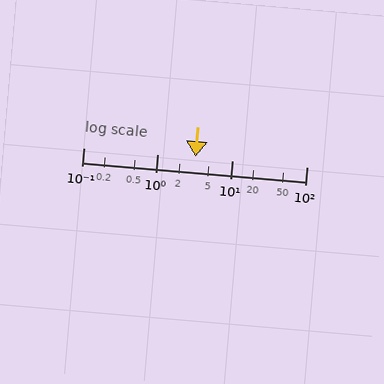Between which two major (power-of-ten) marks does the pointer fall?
The pointer is between 1 and 10.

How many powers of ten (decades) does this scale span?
The scale spans 3 decades, from 0.1 to 100.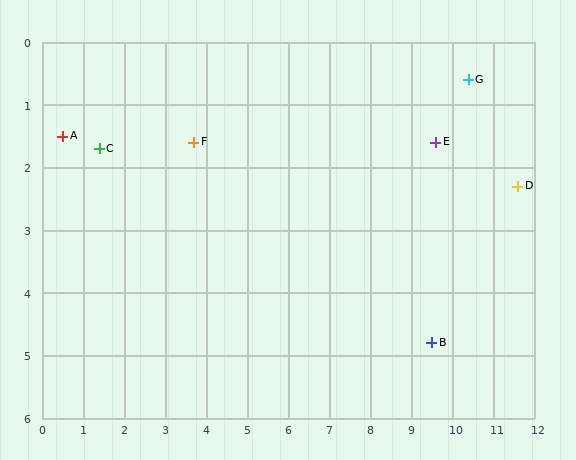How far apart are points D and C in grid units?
Points D and C are about 10.2 grid units apart.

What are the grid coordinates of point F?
Point F is at approximately (3.7, 1.6).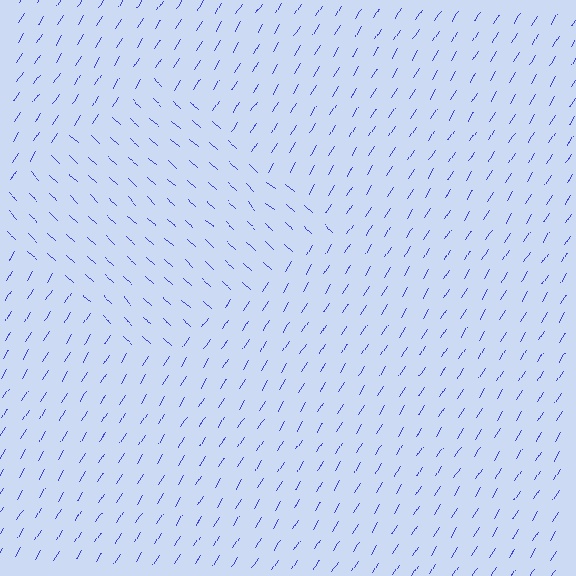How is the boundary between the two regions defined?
The boundary is defined purely by a change in line orientation (approximately 79 degrees difference). All lines are the same color and thickness.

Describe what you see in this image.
The image is filled with small blue line segments. A diamond region in the image has lines oriented differently from the surrounding lines, creating a visible texture boundary.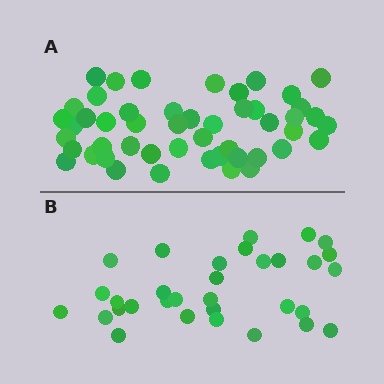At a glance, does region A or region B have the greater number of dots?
Region A (the top region) has more dots.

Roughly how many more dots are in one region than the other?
Region A has approximately 15 more dots than region B.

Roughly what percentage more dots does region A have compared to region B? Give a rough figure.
About 55% more.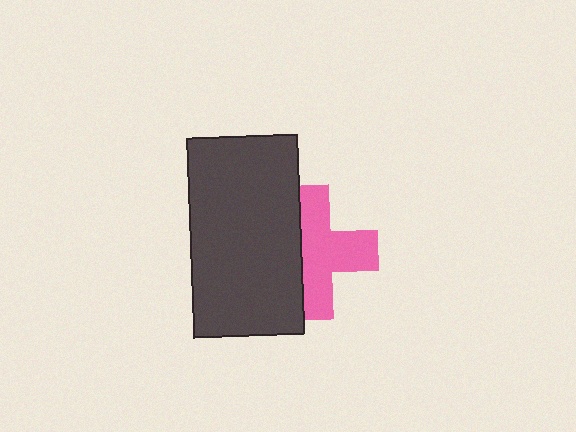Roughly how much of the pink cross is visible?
About half of it is visible (roughly 62%).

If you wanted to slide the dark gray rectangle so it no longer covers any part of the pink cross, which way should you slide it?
Slide it left — that is the most direct way to separate the two shapes.